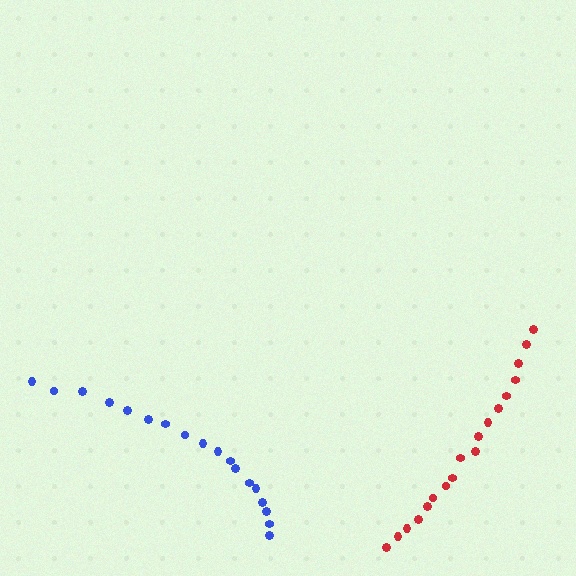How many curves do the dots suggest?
There are 2 distinct paths.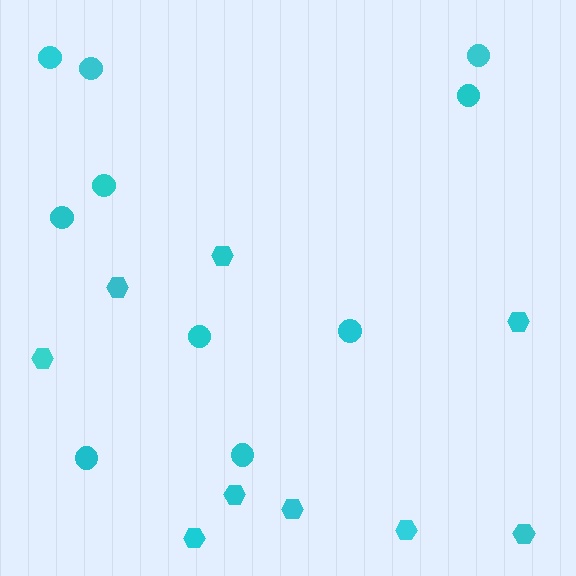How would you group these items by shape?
There are 2 groups: one group of hexagons (9) and one group of circles (10).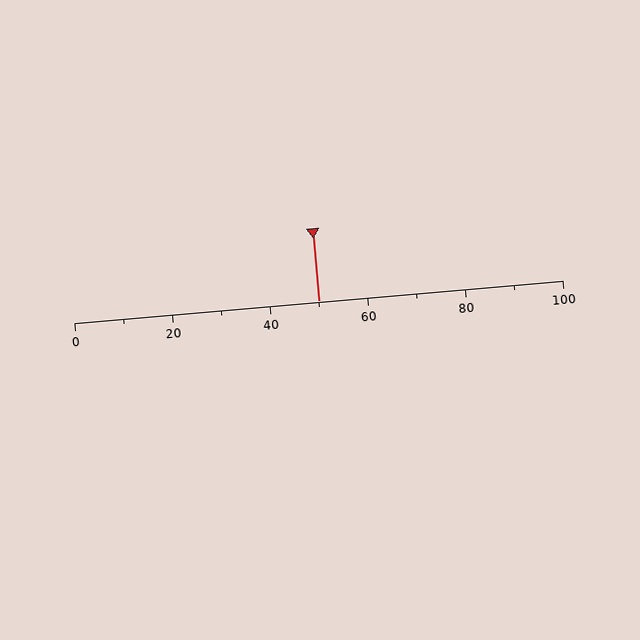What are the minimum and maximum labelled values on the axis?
The axis runs from 0 to 100.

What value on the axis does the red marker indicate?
The marker indicates approximately 50.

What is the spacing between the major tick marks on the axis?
The major ticks are spaced 20 apart.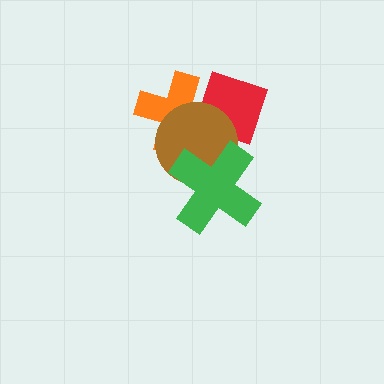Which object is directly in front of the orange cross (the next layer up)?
The red diamond is directly in front of the orange cross.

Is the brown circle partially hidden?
Yes, it is partially covered by another shape.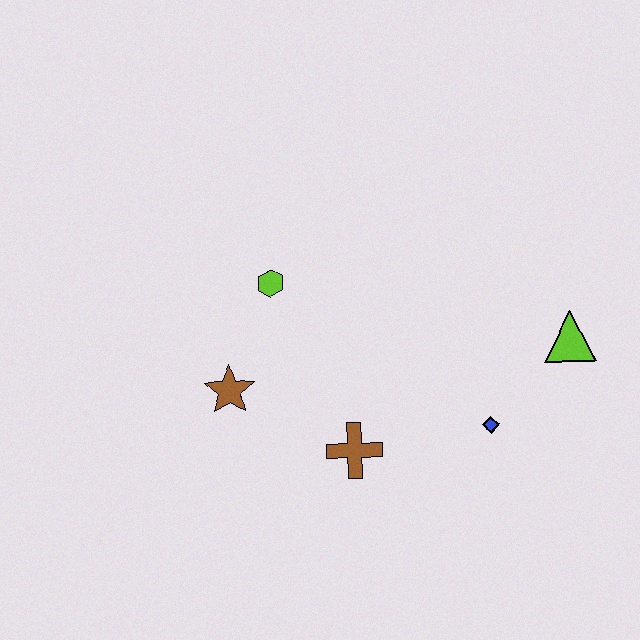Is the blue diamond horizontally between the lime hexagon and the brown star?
No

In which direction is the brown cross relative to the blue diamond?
The brown cross is to the left of the blue diamond.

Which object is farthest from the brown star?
The lime triangle is farthest from the brown star.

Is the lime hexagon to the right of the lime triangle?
No